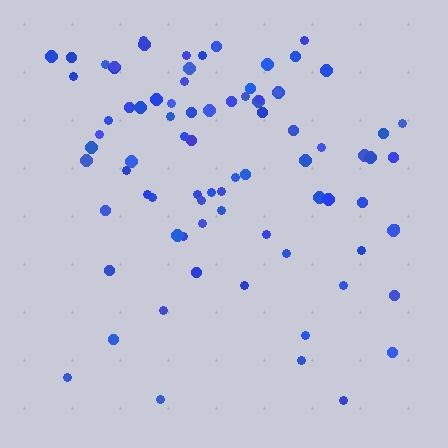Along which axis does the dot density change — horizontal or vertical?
Vertical.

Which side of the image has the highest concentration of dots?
The top.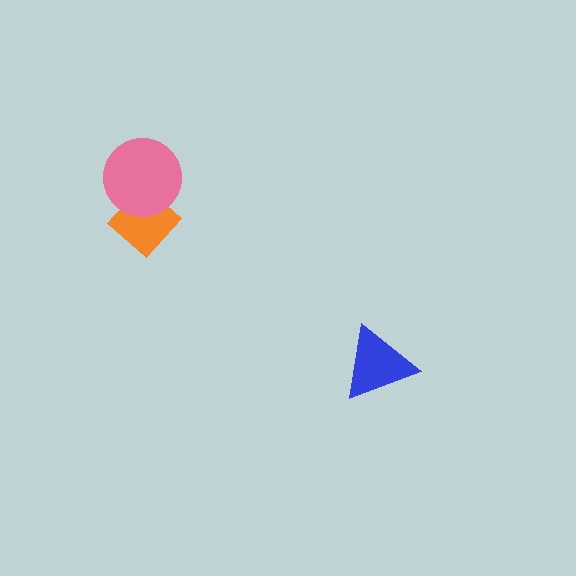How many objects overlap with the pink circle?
1 object overlaps with the pink circle.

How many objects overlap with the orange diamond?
1 object overlaps with the orange diamond.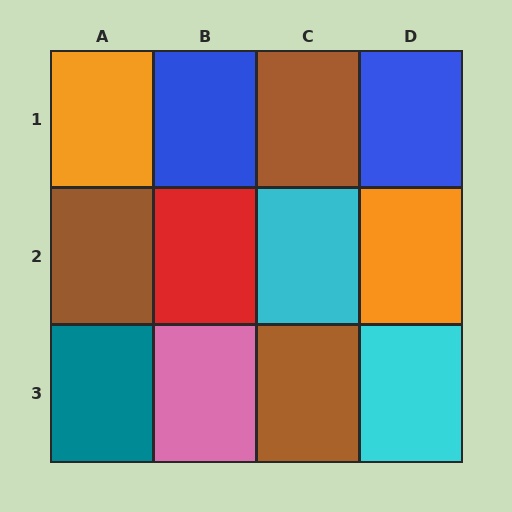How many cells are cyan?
2 cells are cyan.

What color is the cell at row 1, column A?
Orange.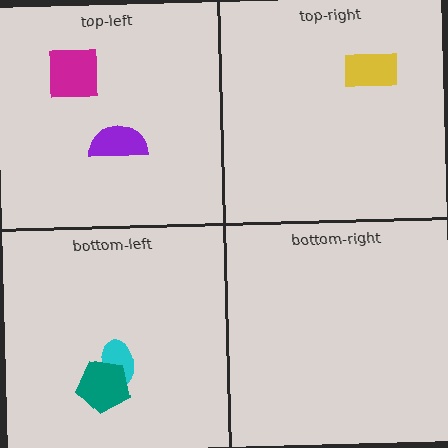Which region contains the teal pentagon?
The bottom-left region.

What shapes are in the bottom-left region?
The cyan ellipse, the teal pentagon.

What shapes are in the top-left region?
The magenta square, the purple semicircle.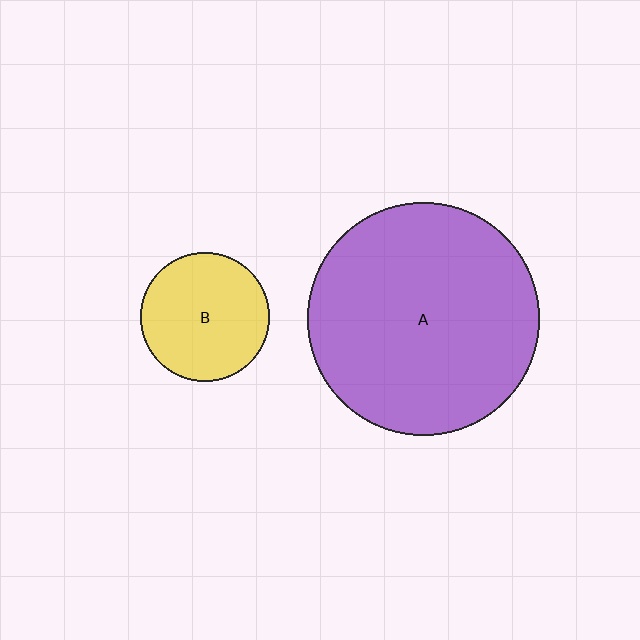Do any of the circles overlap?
No, none of the circles overlap.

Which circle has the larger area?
Circle A (purple).